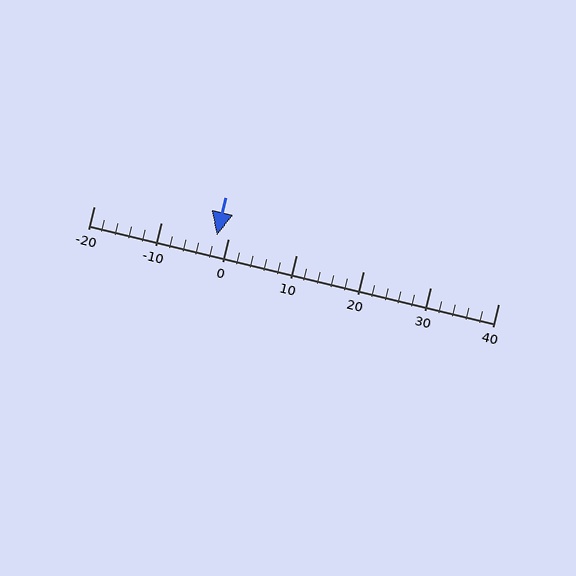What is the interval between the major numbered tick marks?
The major tick marks are spaced 10 units apart.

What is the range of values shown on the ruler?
The ruler shows values from -20 to 40.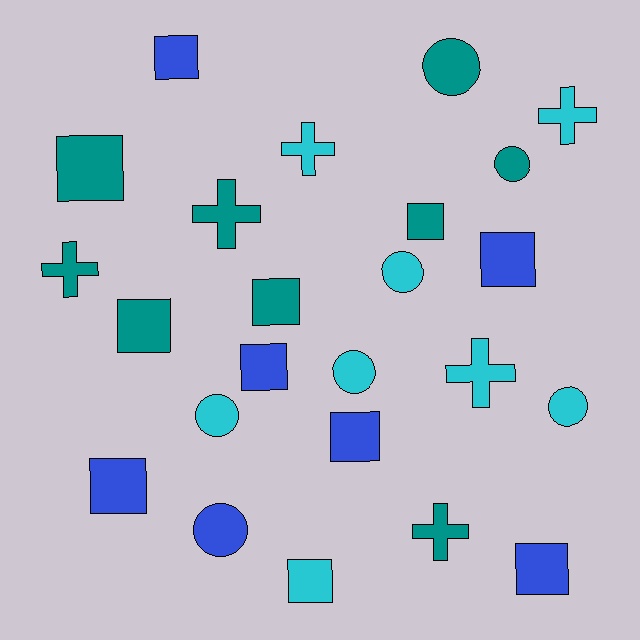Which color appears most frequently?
Teal, with 9 objects.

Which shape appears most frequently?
Square, with 11 objects.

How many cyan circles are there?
There are 4 cyan circles.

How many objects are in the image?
There are 24 objects.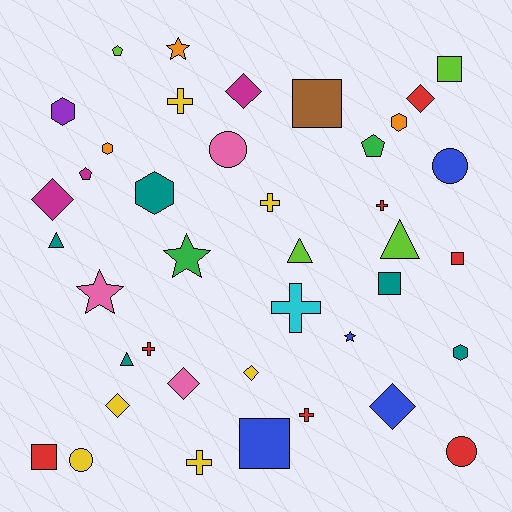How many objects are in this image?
There are 40 objects.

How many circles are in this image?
There are 4 circles.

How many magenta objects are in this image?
There are 3 magenta objects.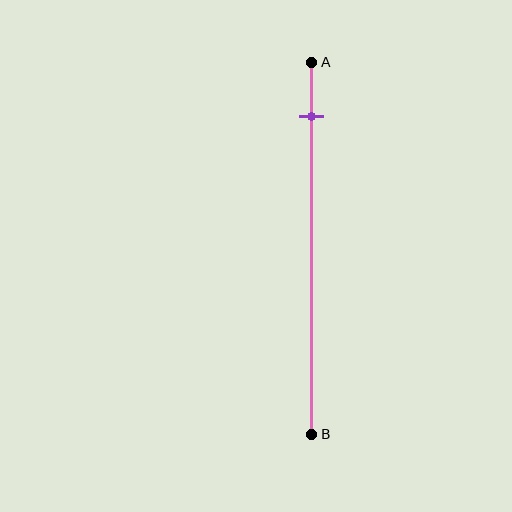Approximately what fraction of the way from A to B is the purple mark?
The purple mark is approximately 15% of the way from A to B.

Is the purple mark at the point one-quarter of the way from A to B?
No, the mark is at about 15% from A, not at the 25% one-quarter point.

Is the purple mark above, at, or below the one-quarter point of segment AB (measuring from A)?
The purple mark is above the one-quarter point of segment AB.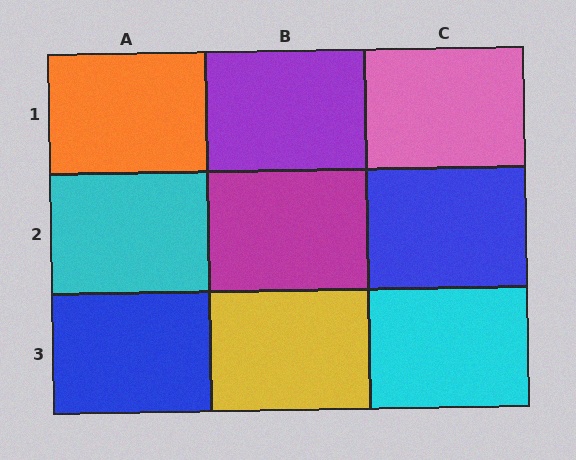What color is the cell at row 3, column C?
Cyan.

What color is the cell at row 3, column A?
Blue.